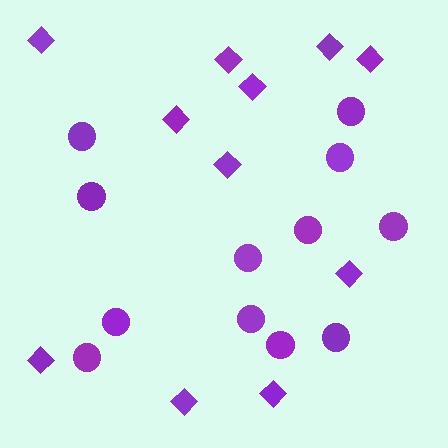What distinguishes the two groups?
There are 2 groups: one group of circles (12) and one group of diamonds (11).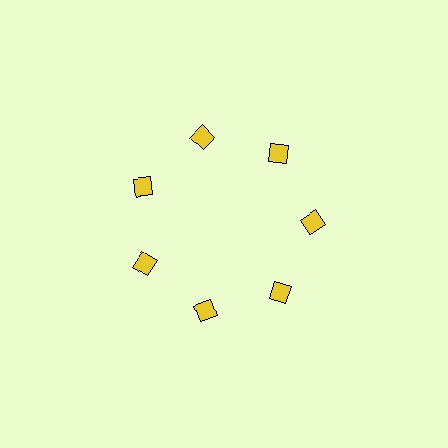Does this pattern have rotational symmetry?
Yes, this pattern has 7-fold rotational symmetry. It looks the same after rotating 51 degrees around the center.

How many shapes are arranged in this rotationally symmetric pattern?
There are 7 shapes, arranged in 7 groups of 1.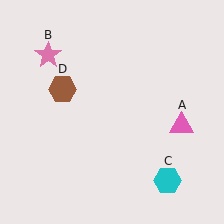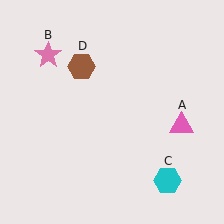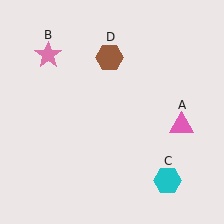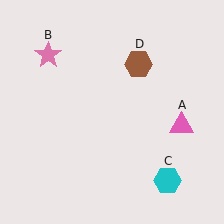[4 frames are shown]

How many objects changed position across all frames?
1 object changed position: brown hexagon (object D).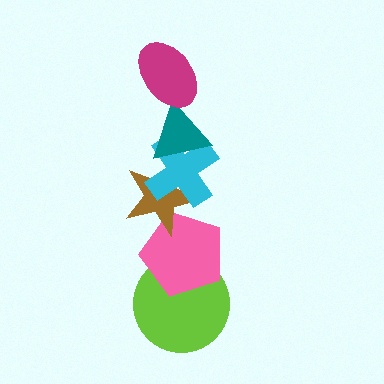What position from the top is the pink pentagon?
The pink pentagon is 5th from the top.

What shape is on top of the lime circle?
The pink pentagon is on top of the lime circle.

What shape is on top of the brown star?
The cyan cross is on top of the brown star.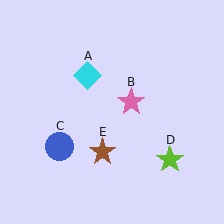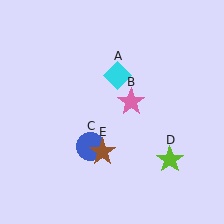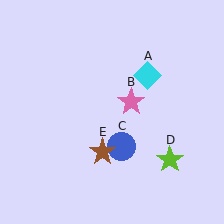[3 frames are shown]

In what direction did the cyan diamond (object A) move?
The cyan diamond (object A) moved right.